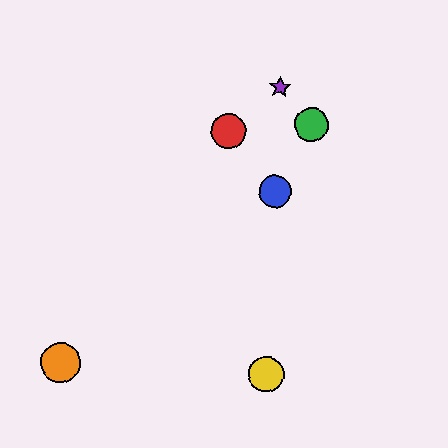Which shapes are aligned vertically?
The blue circle, the yellow circle, the purple star are aligned vertically.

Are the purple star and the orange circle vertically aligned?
No, the purple star is at x≈280 and the orange circle is at x≈60.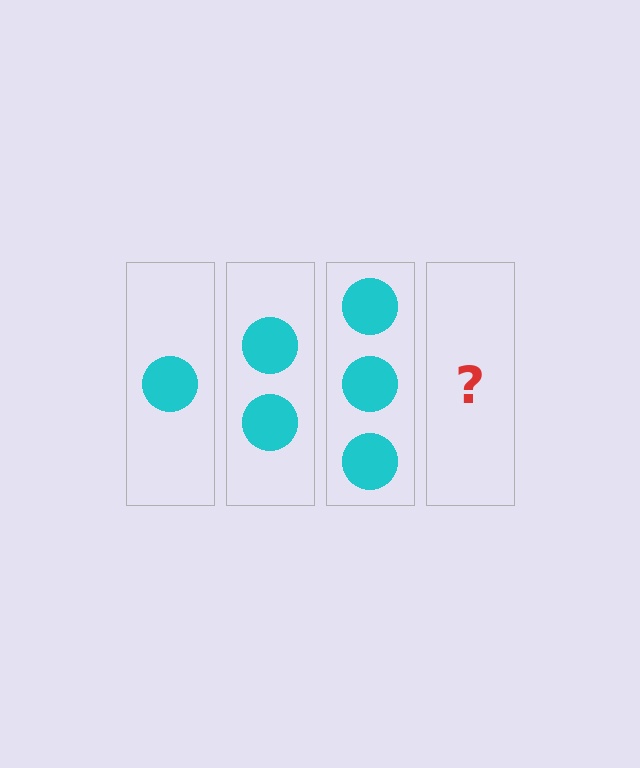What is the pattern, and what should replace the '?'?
The pattern is that each step adds one more circle. The '?' should be 4 circles.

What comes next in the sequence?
The next element should be 4 circles.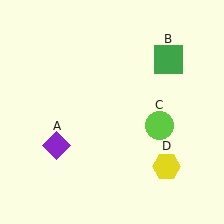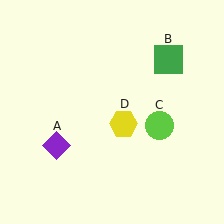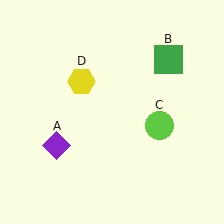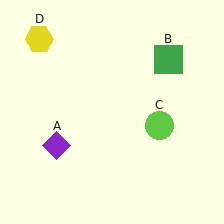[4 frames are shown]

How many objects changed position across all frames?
1 object changed position: yellow hexagon (object D).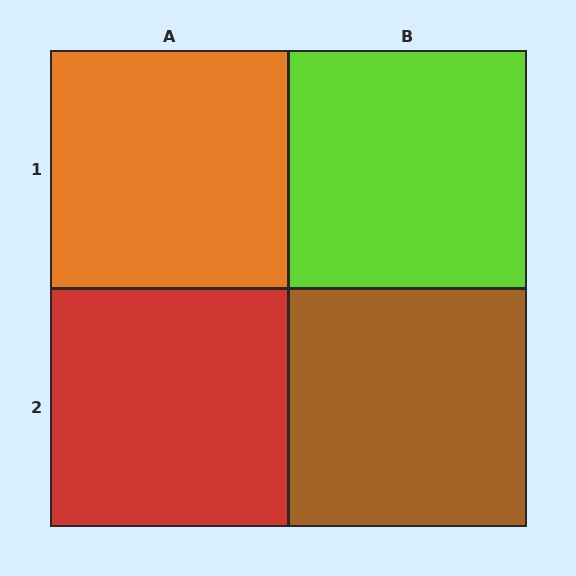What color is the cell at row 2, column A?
Red.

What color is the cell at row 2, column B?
Brown.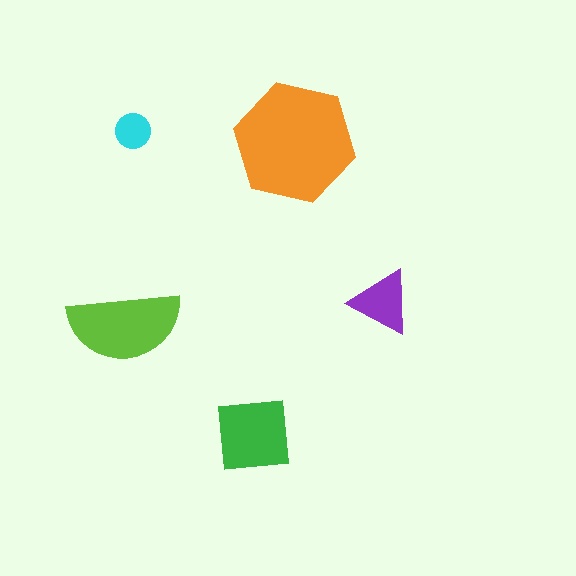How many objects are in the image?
There are 5 objects in the image.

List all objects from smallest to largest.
The cyan circle, the purple triangle, the green square, the lime semicircle, the orange hexagon.